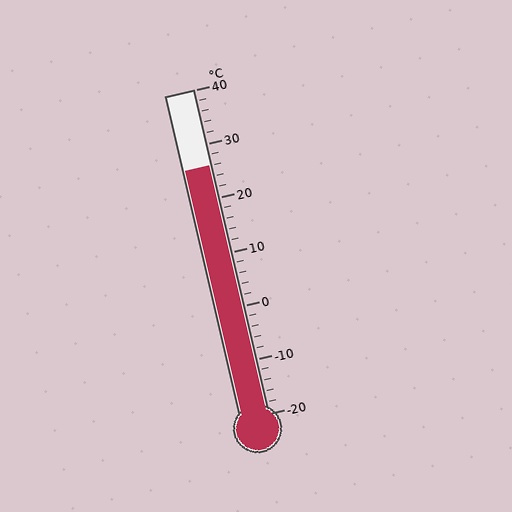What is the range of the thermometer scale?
The thermometer scale ranges from -20°C to 40°C.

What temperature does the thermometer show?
The thermometer shows approximately 26°C.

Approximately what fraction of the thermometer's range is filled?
The thermometer is filled to approximately 75% of its range.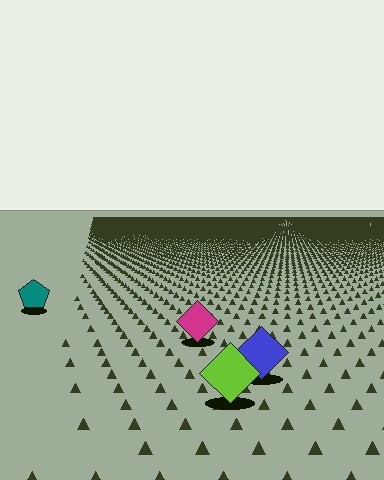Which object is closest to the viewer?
The lime diamond is closest. The texture marks near it are larger and more spread out.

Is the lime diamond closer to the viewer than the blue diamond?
Yes. The lime diamond is closer — you can tell from the texture gradient: the ground texture is coarser near it.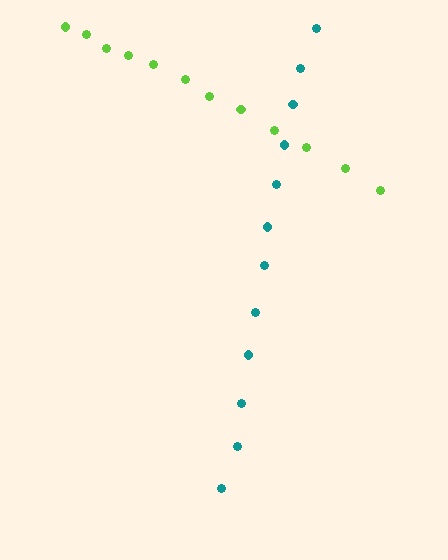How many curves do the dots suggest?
There are 2 distinct paths.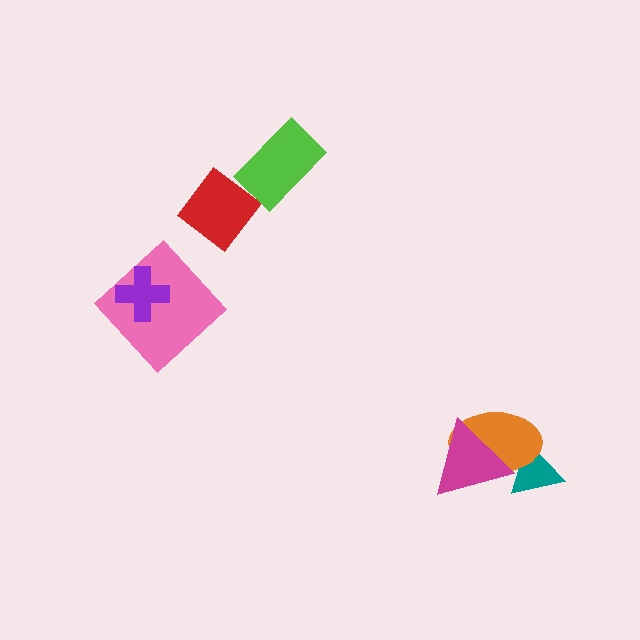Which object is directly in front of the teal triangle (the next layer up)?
The orange ellipse is directly in front of the teal triangle.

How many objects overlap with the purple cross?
1 object overlaps with the purple cross.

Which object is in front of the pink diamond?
The purple cross is in front of the pink diamond.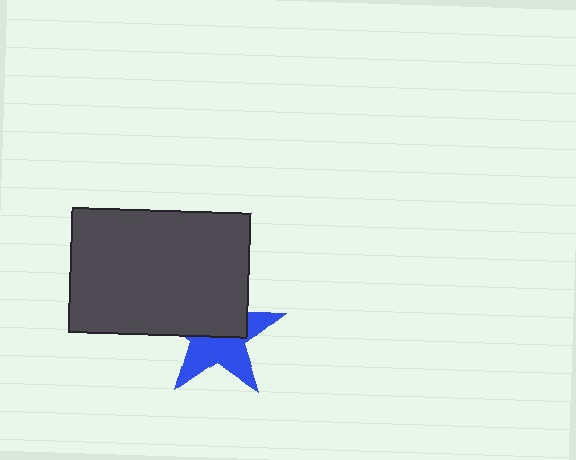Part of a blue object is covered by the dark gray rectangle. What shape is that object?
It is a star.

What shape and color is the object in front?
The object in front is a dark gray rectangle.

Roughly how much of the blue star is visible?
About half of it is visible (roughly 51%).